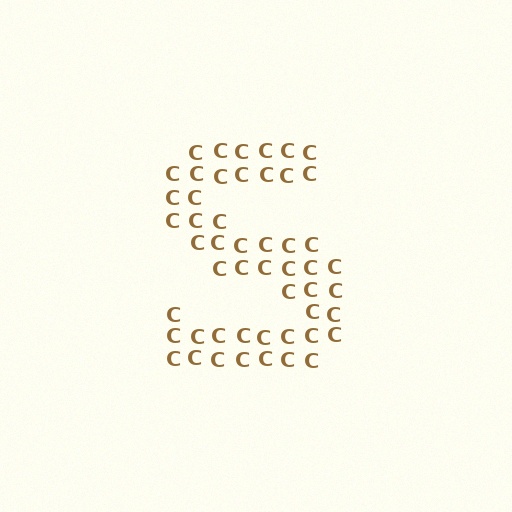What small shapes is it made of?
It is made of small letter C's.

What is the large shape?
The large shape is the letter S.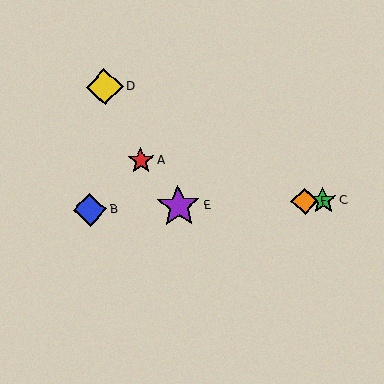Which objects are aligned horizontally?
Objects B, C, E, F are aligned horizontally.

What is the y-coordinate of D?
Object D is at y≈87.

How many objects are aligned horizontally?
4 objects (B, C, E, F) are aligned horizontally.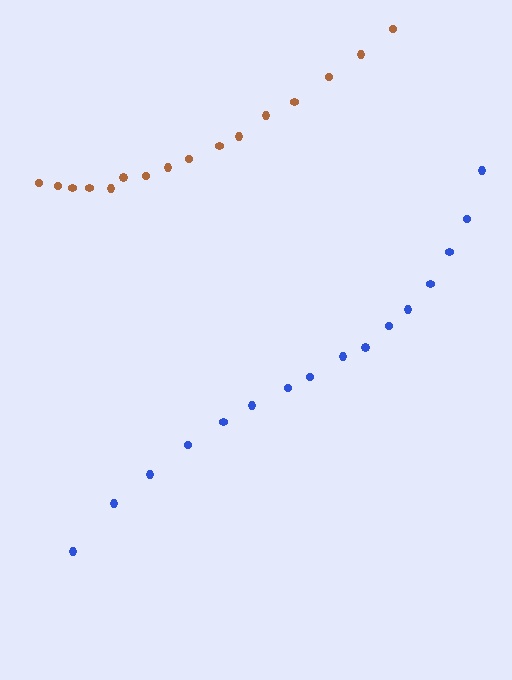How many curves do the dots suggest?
There are 2 distinct paths.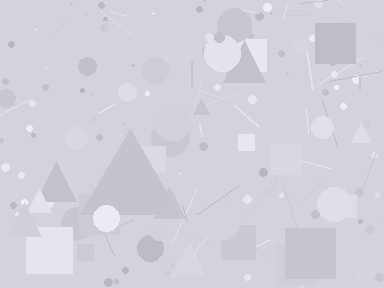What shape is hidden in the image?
A triangle is hidden in the image.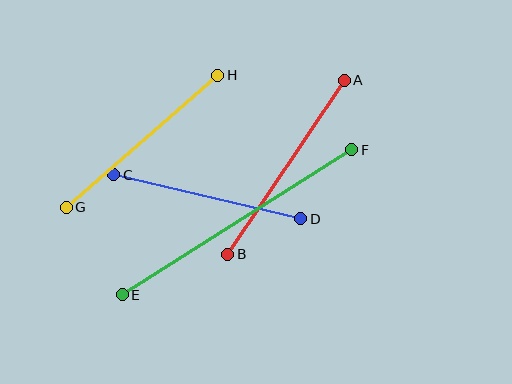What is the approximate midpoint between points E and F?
The midpoint is at approximately (237, 222) pixels.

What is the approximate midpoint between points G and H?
The midpoint is at approximately (142, 141) pixels.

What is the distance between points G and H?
The distance is approximately 201 pixels.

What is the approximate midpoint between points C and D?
The midpoint is at approximately (207, 197) pixels.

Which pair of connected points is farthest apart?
Points E and F are farthest apart.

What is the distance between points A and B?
The distance is approximately 210 pixels.